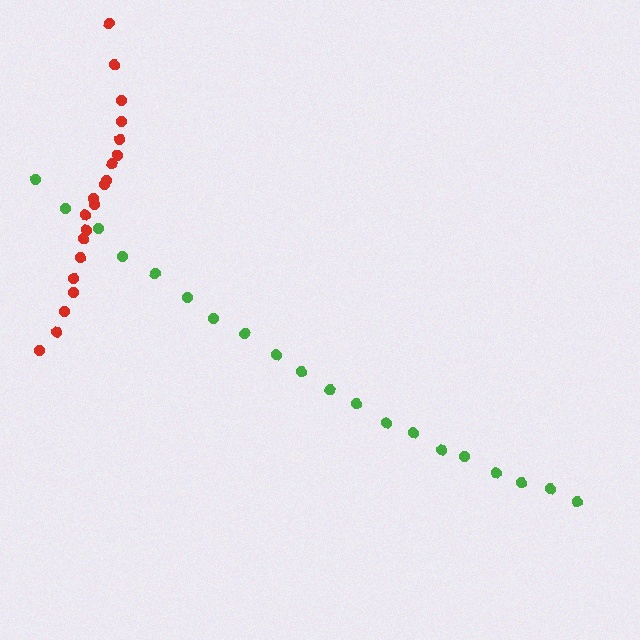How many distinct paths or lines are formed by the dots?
There are 2 distinct paths.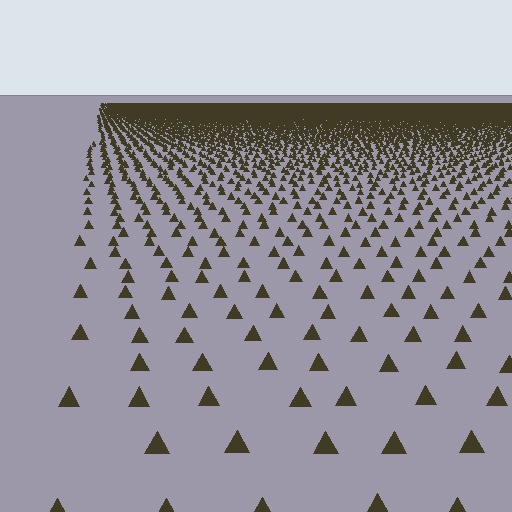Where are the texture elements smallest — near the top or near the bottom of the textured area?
Near the top.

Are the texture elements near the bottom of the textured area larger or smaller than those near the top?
Larger. Near the bottom, elements are closer to the viewer and appear at a bigger on-screen size.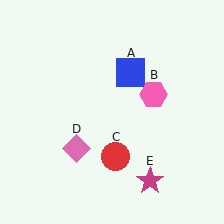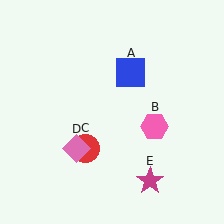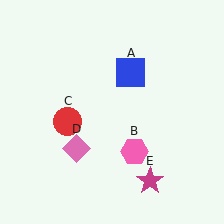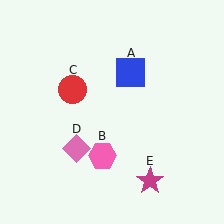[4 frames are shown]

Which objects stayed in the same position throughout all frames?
Blue square (object A) and pink diamond (object D) and magenta star (object E) remained stationary.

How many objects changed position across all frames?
2 objects changed position: pink hexagon (object B), red circle (object C).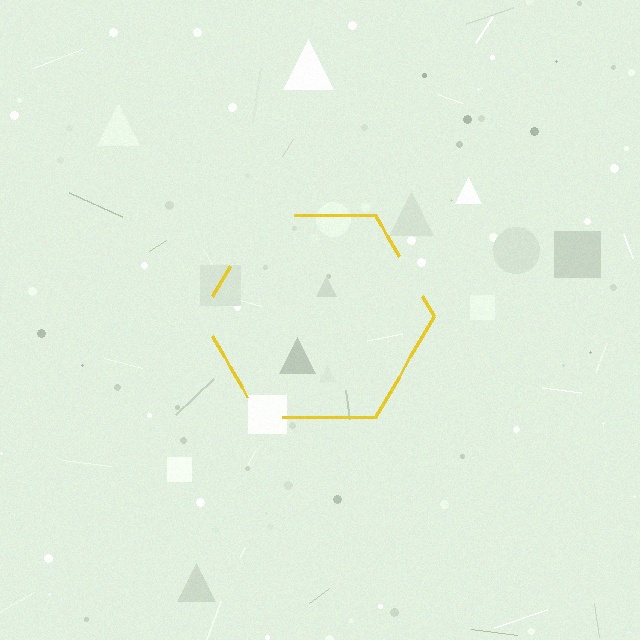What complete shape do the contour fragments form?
The contour fragments form a hexagon.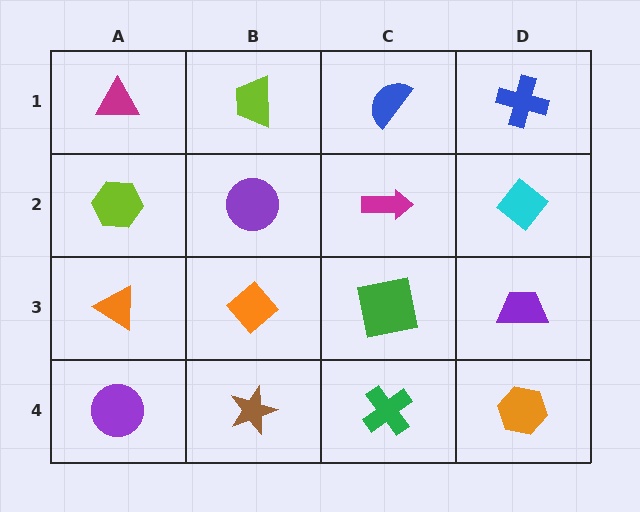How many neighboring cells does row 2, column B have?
4.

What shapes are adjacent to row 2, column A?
A magenta triangle (row 1, column A), an orange triangle (row 3, column A), a purple circle (row 2, column B).